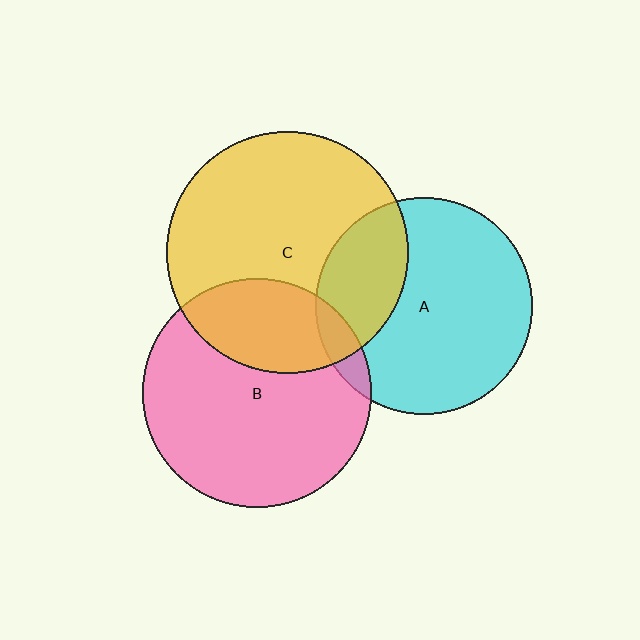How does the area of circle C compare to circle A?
Approximately 1.2 times.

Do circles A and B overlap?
Yes.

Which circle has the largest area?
Circle C (yellow).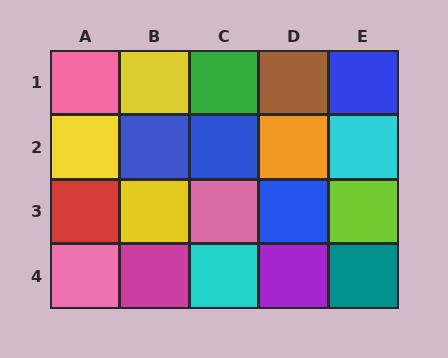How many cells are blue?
4 cells are blue.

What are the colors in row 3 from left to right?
Red, yellow, pink, blue, lime.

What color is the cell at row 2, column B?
Blue.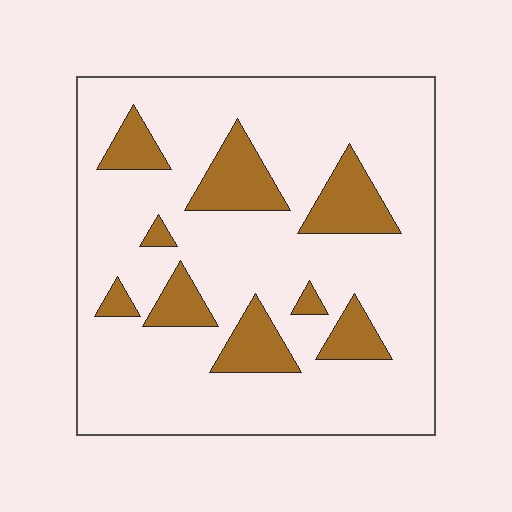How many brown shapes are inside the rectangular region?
9.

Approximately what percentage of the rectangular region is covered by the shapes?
Approximately 20%.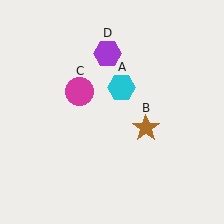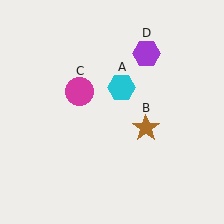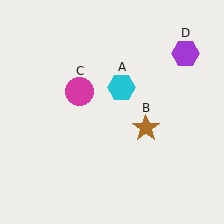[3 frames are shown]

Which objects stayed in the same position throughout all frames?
Cyan hexagon (object A) and brown star (object B) and magenta circle (object C) remained stationary.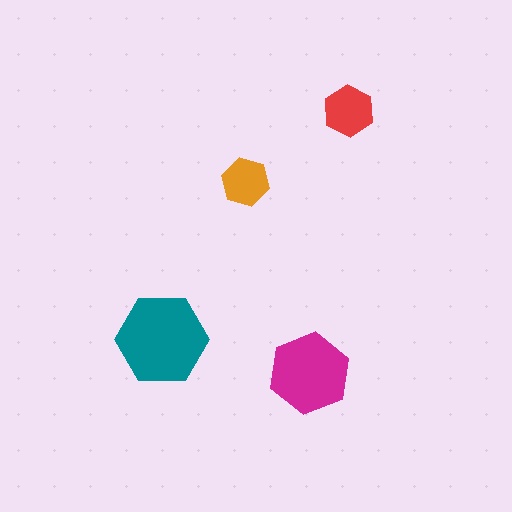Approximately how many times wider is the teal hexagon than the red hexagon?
About 2 times wider.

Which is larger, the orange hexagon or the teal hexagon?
The teal one.